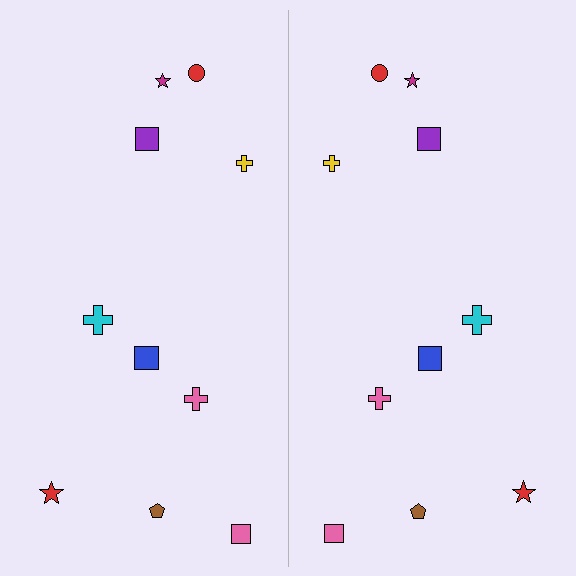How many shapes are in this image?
There are 20 shapes in this image.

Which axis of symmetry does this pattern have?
The pattern has a vertical axis of symmetry running through the center of the image.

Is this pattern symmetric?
Yes, this pattern has bilateral (reflection) symmetry.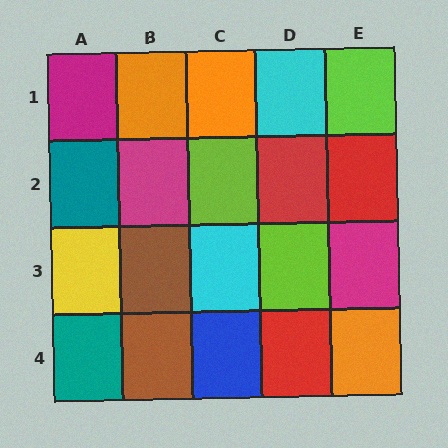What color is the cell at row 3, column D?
Lime.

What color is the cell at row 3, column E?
Magenta.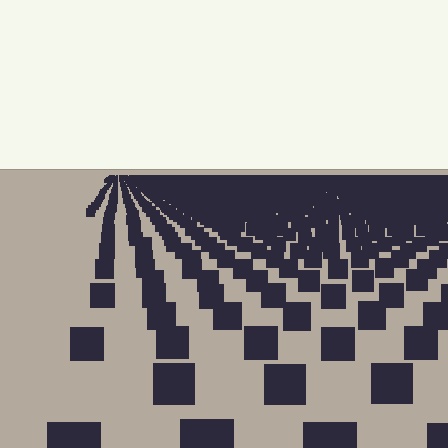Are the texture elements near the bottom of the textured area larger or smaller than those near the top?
Larger. Near the bottom, elements are closer to the viewer and appear at a bigger on-screen size.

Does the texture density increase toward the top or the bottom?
Density increases toward the top.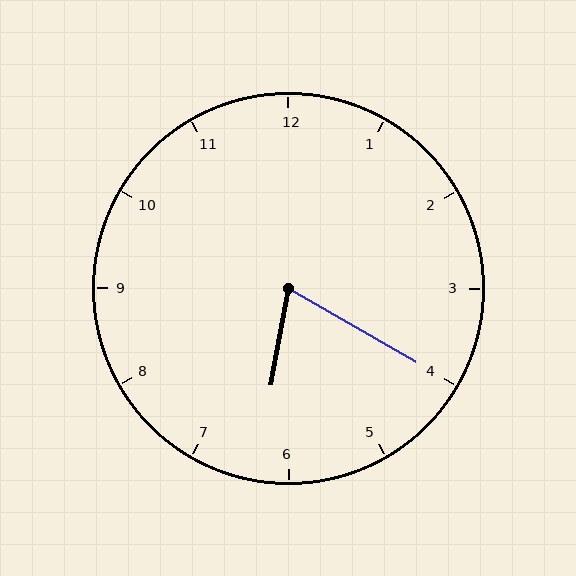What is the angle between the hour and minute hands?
Approximately 70 degrees.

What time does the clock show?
6:20.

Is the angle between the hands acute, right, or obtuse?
It is acute.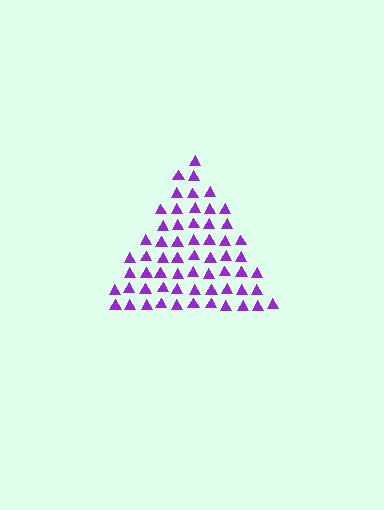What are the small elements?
The small elements are triangles.